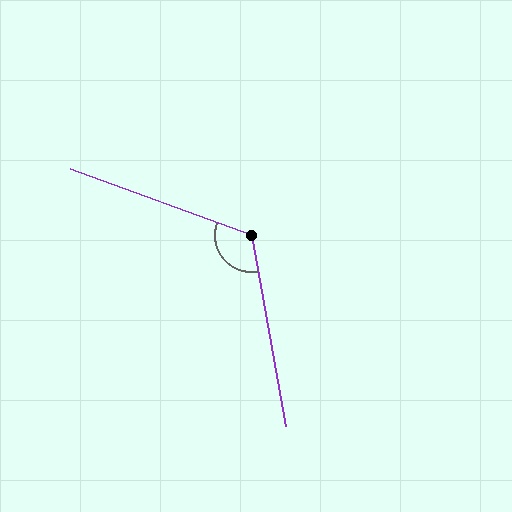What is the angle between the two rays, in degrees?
Approximately 120 degrees.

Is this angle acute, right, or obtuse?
It is obtuse.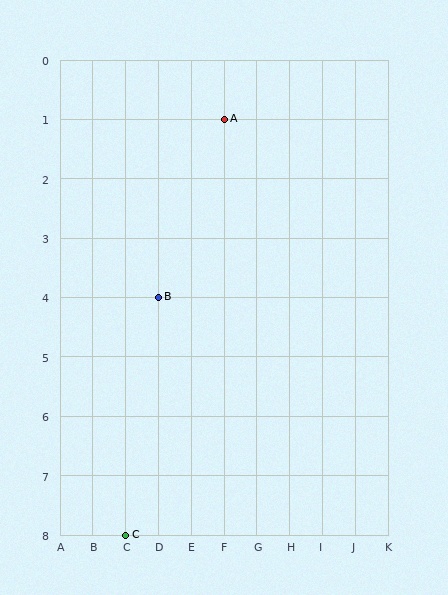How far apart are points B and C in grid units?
Points B and C are 1 column and 4 rows apart (about 4.1 grid units diagonally).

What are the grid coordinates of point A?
Point A is at grid coordinates (F, 1).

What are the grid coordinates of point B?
Point B is at grid coordinates (D, 4).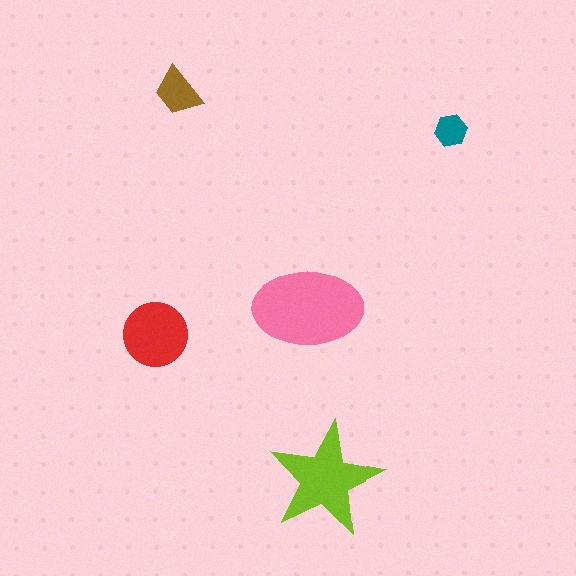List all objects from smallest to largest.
The teal hexagon, the brown trapezoid, the red circle, the lime star, the pink ellipse.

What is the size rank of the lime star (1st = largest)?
2nd.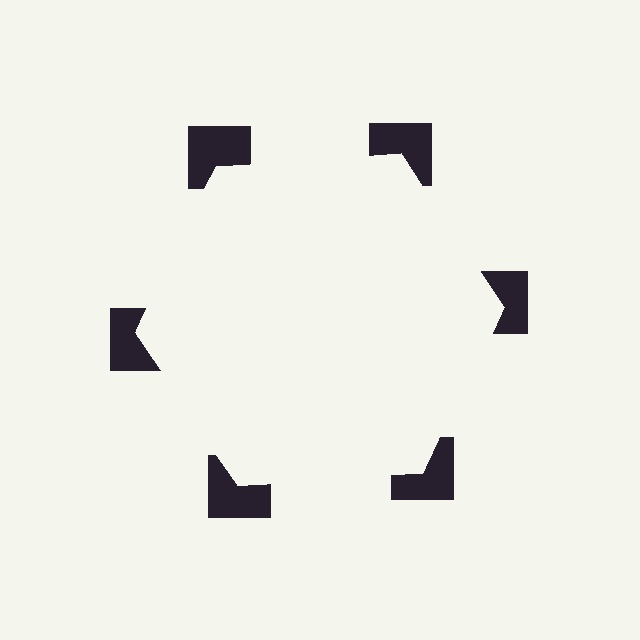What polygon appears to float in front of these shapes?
An illusory hexagon — its edges are inferred from the aligned wedge cuts in the notched squares, not physically drawn.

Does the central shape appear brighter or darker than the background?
It typically appears slightly brighter than the background, even though no actual brightness change is drawn.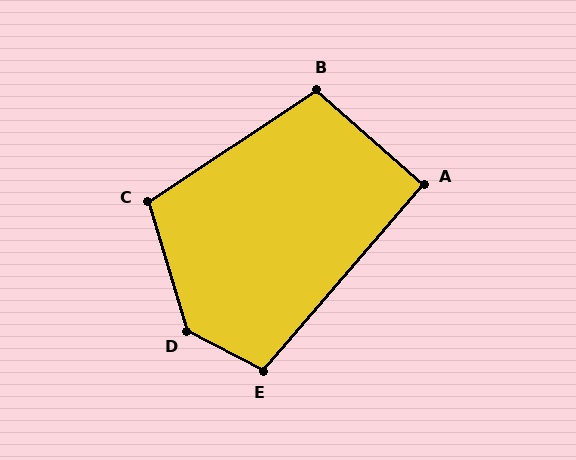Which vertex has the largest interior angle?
D, at approximately 134 degrees.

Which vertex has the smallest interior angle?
A, at approximately 91 degrees.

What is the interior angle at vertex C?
Approximately 107 degrees (obtuse).